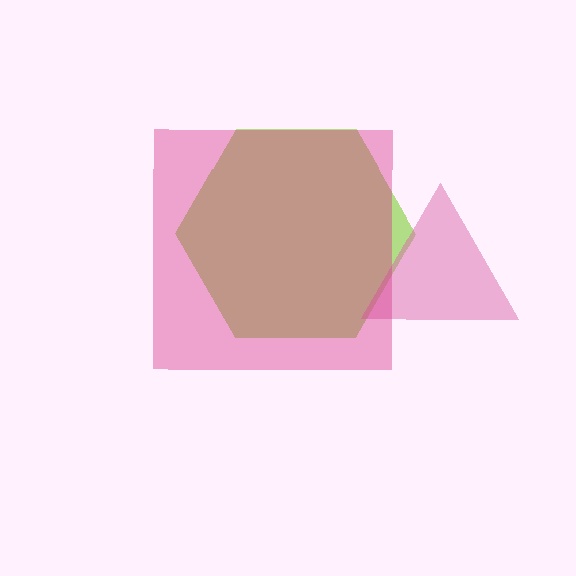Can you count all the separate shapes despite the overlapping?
Yes, there are 3 separate shapes.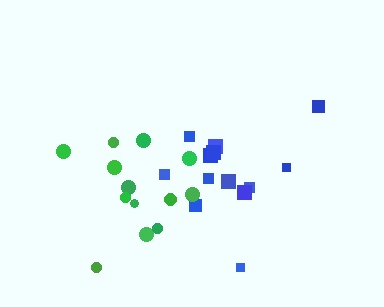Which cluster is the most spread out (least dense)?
Blue.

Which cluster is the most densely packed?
Green.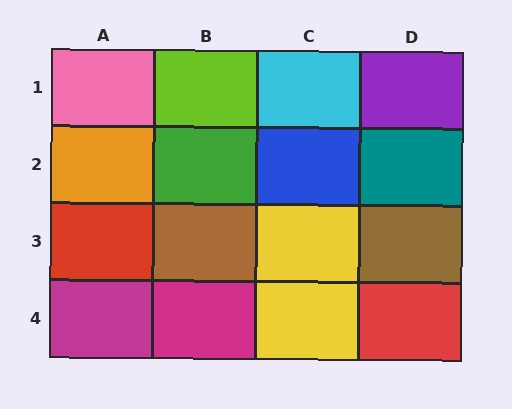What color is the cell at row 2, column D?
Teal.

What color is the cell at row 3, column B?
Brown.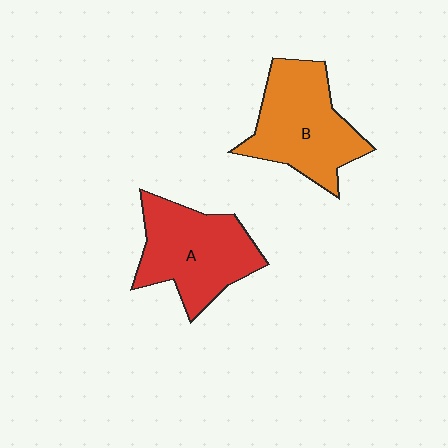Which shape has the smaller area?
Shape A (red).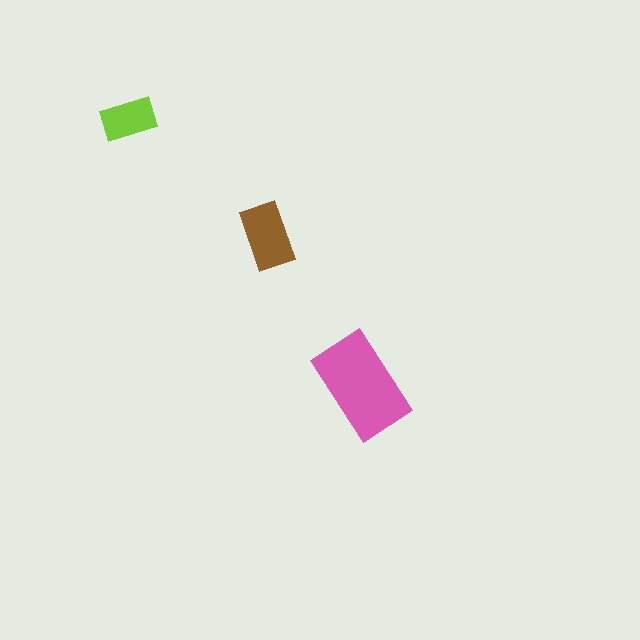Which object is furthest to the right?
The pink rectangle is rightmost.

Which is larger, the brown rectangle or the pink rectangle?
The pink one.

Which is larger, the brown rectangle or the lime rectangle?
The brown one.